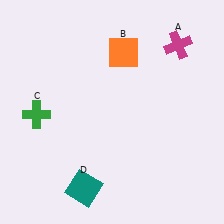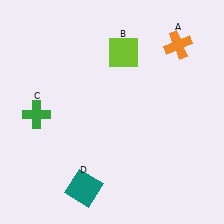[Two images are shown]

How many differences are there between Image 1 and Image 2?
There are 2 differences between the two images.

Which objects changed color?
A changed from magenta to orange. B changed from orange to lime.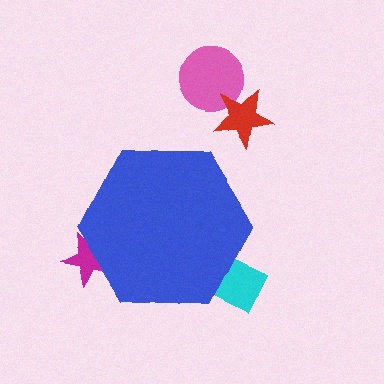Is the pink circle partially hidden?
No, the pink circle is fully visible.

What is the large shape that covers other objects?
A blue hexagon.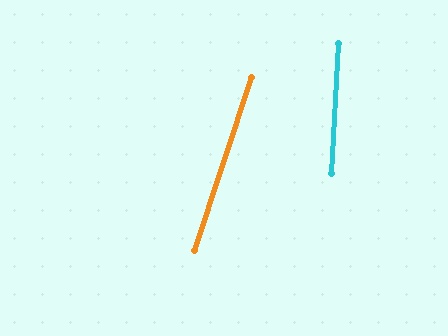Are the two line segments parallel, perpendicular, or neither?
Neither parallel nor perpendicular — they differ by about 15°.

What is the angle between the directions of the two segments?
Approximately 15 degrees.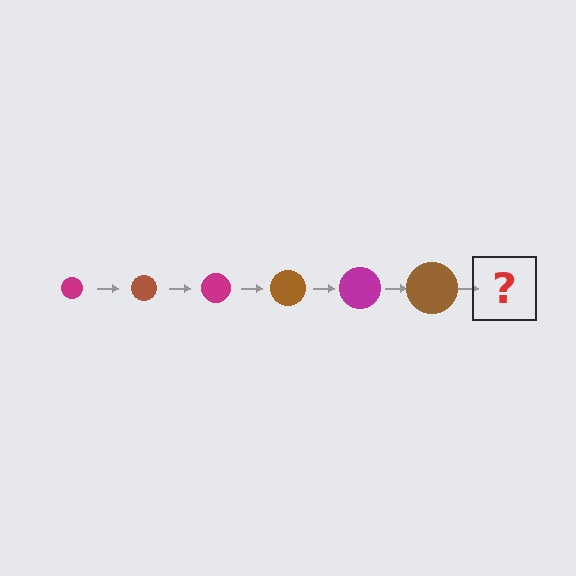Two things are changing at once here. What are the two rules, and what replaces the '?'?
The two rules are that the circle grows larger each step and the color cycles through magenta and brown. The '?' should be a magenta circle, larger than the previous one.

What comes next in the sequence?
The next element should be a magenta circle, larger than the previous one.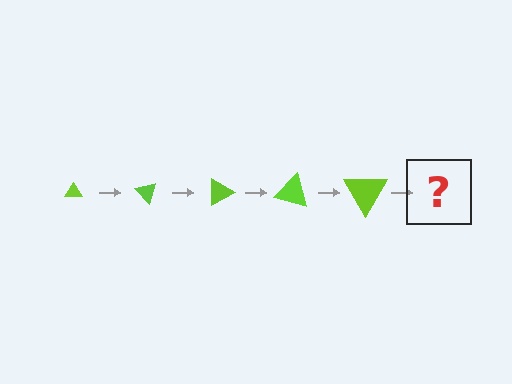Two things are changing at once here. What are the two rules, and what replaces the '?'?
The two rules are that the triangle grows larger each step and it rotates 45 degrees each step. The '?' should be a triangle, larger than the previous one and rotated 225 degrees from the start.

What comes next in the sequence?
The next element should be a triangle, larger than the previous one and rotated 225 degrees from the start.